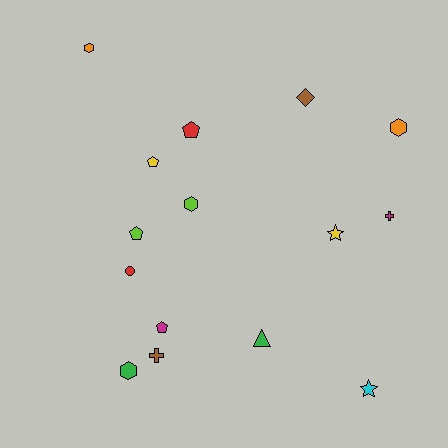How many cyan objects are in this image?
There is 1 cyan object.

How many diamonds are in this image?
There is 1 diamond.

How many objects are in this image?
There are 15 objects.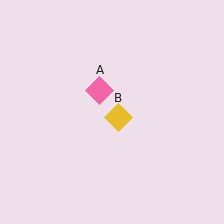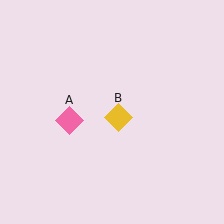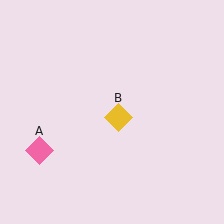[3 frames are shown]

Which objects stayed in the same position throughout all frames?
Yellow diamond (object B) remained stationary.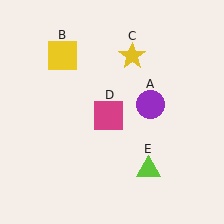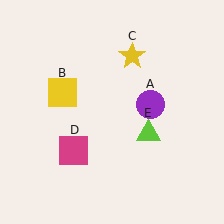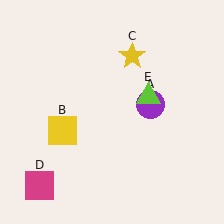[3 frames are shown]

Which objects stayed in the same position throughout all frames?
Purple circle (object A) and yellow star (object C) remained stationary.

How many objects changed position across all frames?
3 objects changed position: yellow square (object B), magenta square (object D), lime triangle (object E).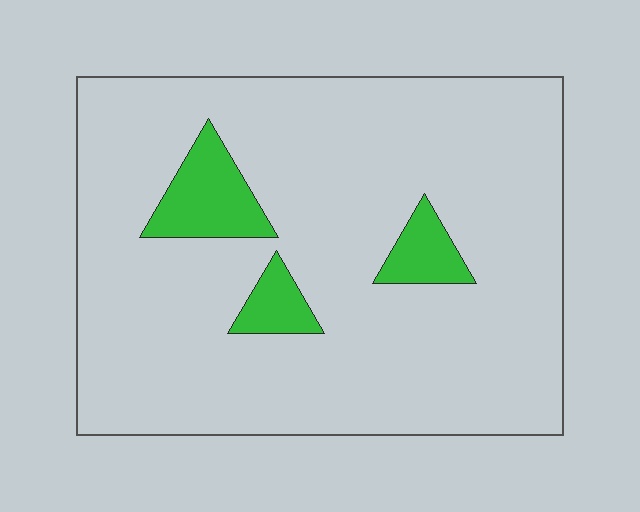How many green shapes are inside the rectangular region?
3.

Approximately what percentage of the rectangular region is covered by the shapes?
Approximately 10%.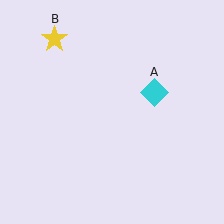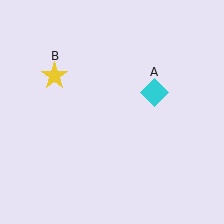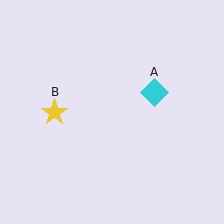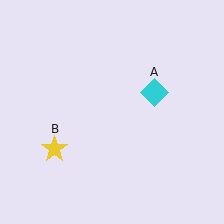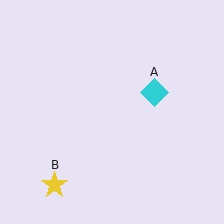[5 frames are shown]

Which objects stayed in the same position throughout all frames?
Cyan diamond (object A) remained stationary.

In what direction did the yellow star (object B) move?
The yellow star (object B) moved down.